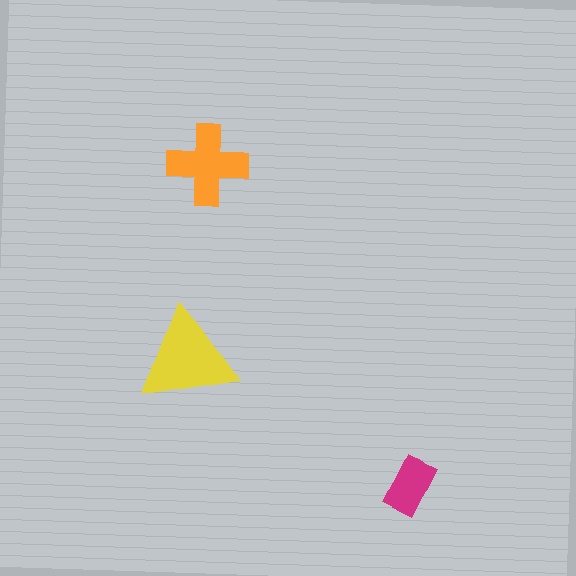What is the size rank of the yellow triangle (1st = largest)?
1st.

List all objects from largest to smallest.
The yellow triangle, the orange cross, the magenta rectangle.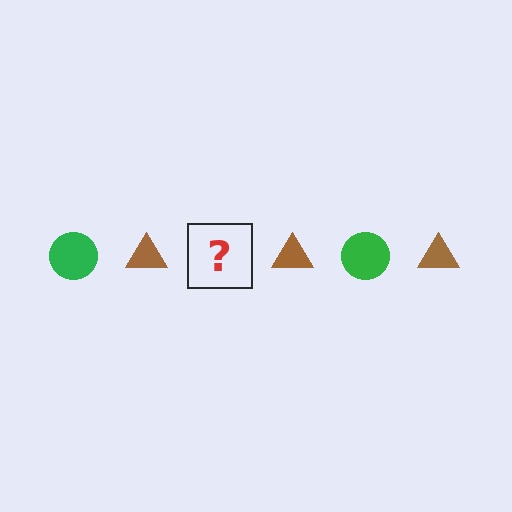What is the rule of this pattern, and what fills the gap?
The rule is that the pattern alternates between green circle and brown triangle. The gap should be filled with a green circle.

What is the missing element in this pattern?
The missing element is a green circle.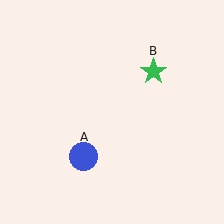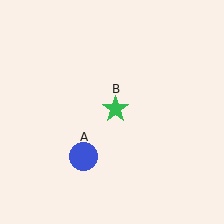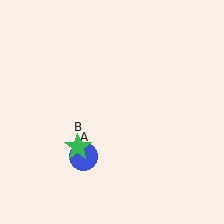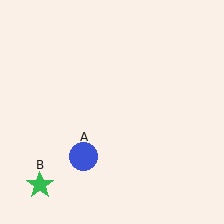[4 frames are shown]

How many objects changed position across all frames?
1 object changed position: green star (object B).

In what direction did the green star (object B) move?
The green star (object B) moved down and to the left.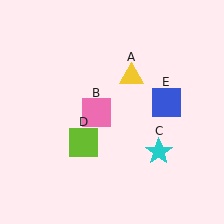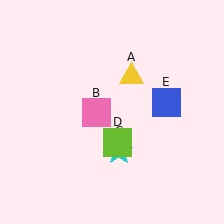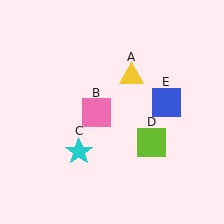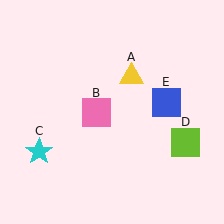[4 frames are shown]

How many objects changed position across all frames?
2 objects changed position: cyan star (object C), lime square (object D).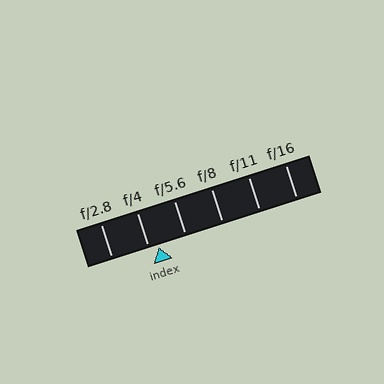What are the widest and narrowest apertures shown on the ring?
The widest aperture shown is f/2.8 and the narrowest is f/16.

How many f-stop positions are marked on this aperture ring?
There are 6 f-stop positions marked.